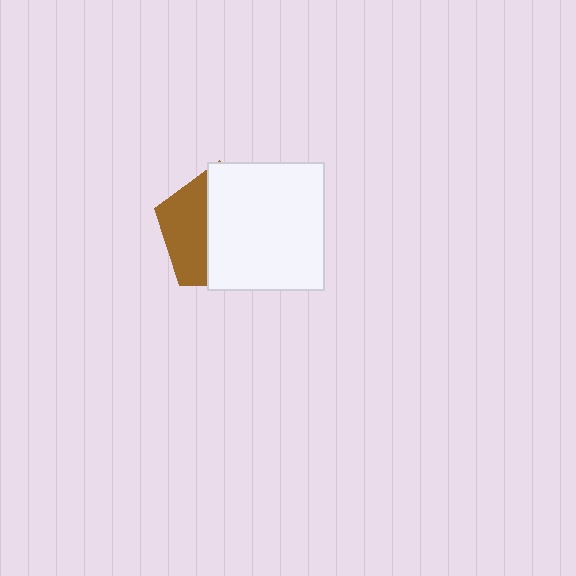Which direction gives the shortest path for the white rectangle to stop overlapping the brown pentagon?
Moving right gives the shortest separation.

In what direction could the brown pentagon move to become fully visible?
The brown pentagon could move left. That would shift it out from behind the white rectangle entirely.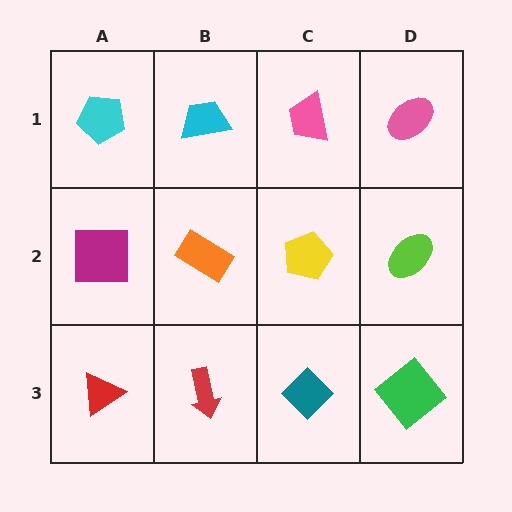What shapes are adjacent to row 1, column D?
A lime ellipse (row 2, column D), a pink trapezoid (row 1, column C).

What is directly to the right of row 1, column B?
A pink trapezoid.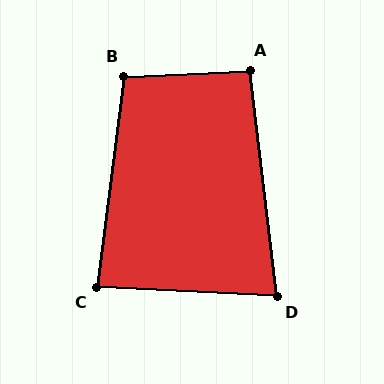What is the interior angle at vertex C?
Approximately 86 degrees (approximately right).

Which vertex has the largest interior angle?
B, at approximately 100 degrees.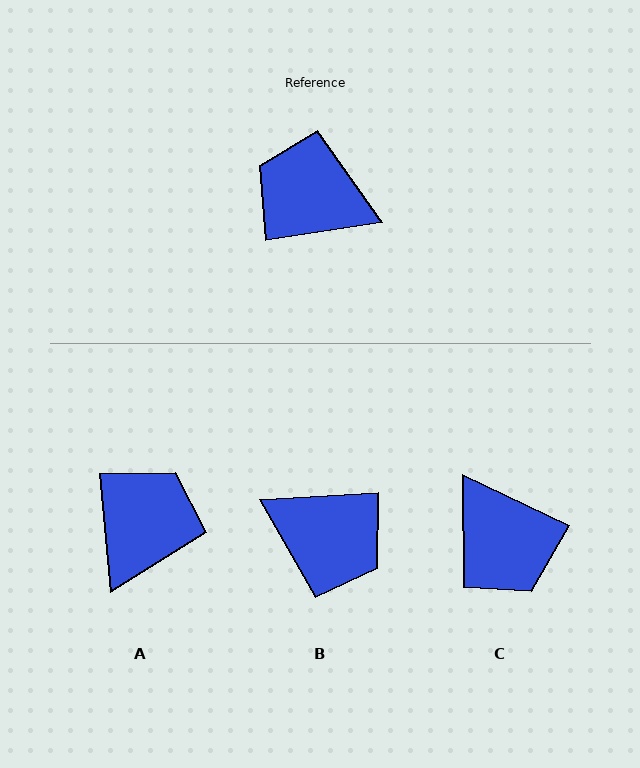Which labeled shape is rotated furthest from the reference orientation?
B, about 175 degrees away.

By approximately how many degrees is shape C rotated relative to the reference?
Approximately 145 degrees counter-clockwise.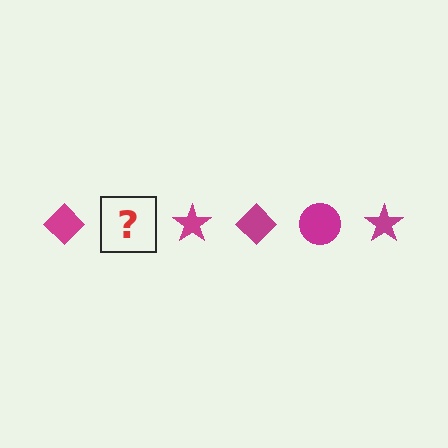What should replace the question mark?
The question mark should be replaced with a magenta circle.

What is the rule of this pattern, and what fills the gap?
The rule is that the pattern cycles through diamond, circle, star shapes in magenta. The gap should be filled with a magenta circle.